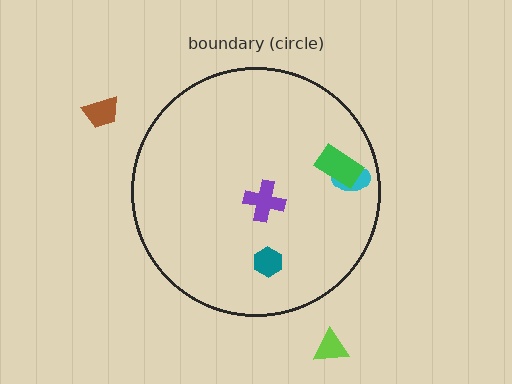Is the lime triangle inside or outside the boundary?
Outside.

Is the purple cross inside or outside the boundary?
Inside.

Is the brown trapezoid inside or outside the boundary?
Outside.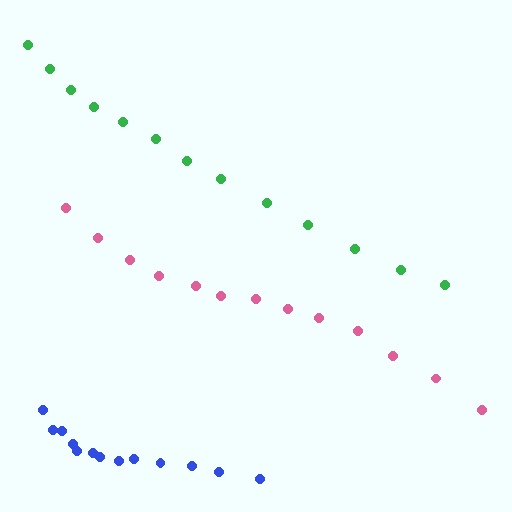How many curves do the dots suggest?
There are 3 distinct paths.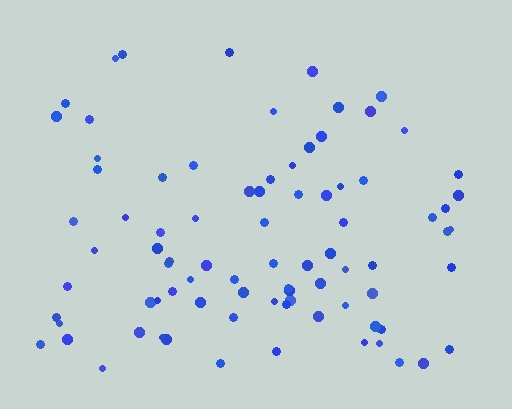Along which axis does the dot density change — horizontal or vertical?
Vertical.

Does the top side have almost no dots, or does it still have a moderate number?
Still a moderate number, just noticeably fewer than the bottom.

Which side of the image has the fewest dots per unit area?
The top.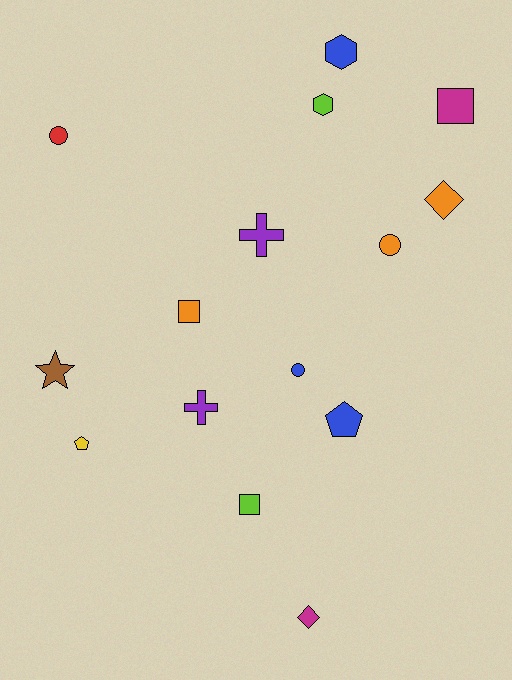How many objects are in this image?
There are 15 objects.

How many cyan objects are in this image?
There are no cyan objects.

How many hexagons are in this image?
There are 2 hexagons.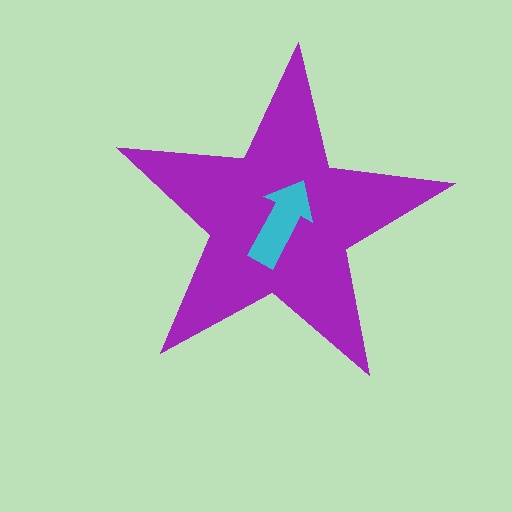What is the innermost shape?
The cyan arrow.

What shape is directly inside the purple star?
The cyan arrow.